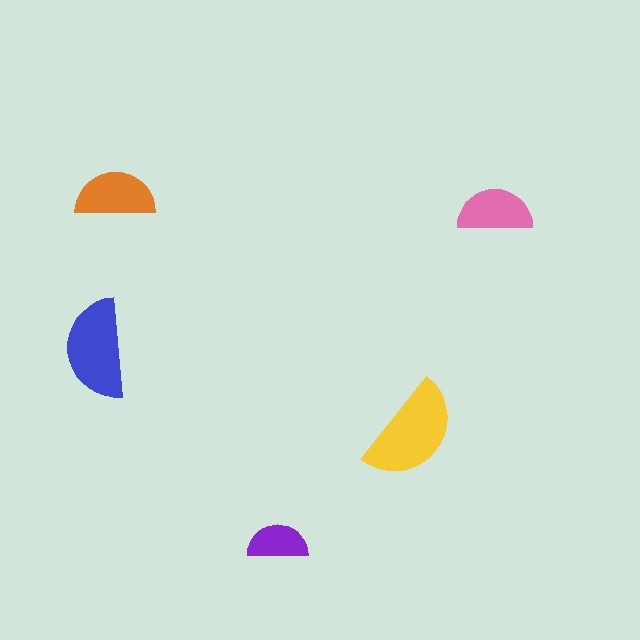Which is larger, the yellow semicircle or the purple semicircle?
The yellow one.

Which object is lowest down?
The purple semicircle is bottommost.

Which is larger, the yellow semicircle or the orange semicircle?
The yellow one.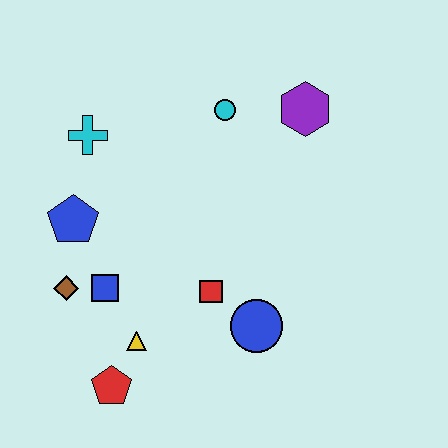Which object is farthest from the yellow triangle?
The purple hexagon is farthest from the yellow triangle.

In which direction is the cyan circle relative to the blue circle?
The cyan circle is above the blue circle.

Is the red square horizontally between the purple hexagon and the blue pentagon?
Yes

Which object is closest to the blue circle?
The red square is closest to the blue circle.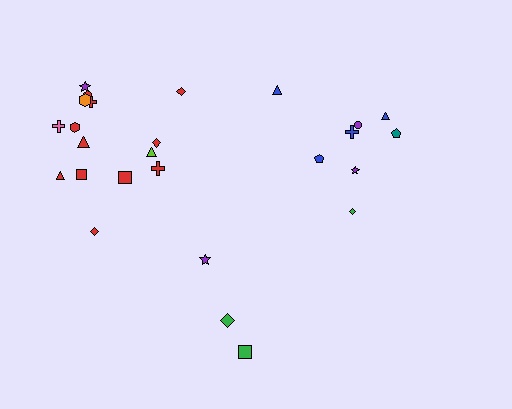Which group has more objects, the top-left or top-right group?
The top-left group.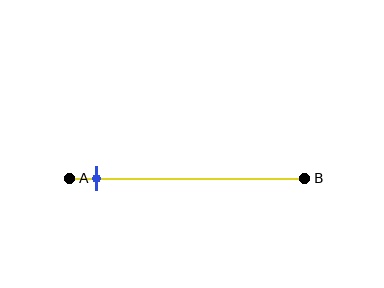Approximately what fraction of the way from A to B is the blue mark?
The blue mark is approximately 10% of the way from A to B.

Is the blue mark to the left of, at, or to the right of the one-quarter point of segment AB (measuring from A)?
The blue mark is to the left of the one-quarter point of segment AB.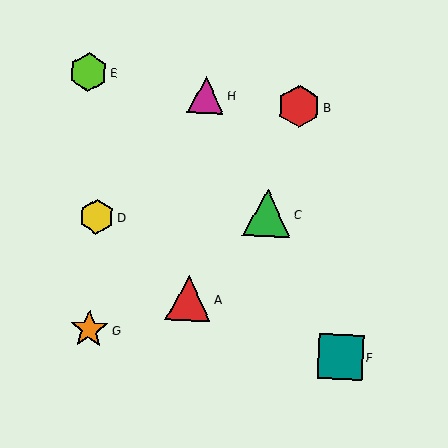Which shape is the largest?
The green triangle (labeled C) is the largest.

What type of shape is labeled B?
Shape B is a red hexagon.